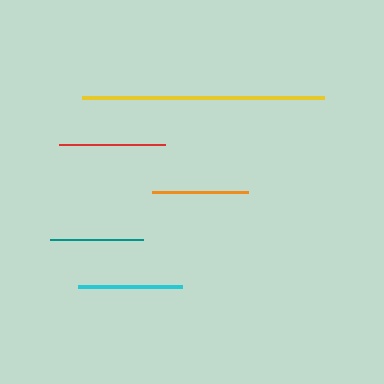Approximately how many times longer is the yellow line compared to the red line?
The yellow line is approximately 2.3 times the length of the red line.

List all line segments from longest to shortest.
From longest to shortest: yellow, red, cyan, orange, teal.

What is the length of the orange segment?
The orange segment is approximately 96 pixels long.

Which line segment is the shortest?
The teal line is the shortest at approximately 93 pixels.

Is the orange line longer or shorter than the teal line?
The orange line is longer than the teal line.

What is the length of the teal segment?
The teal segment is approximately 93 pixels long.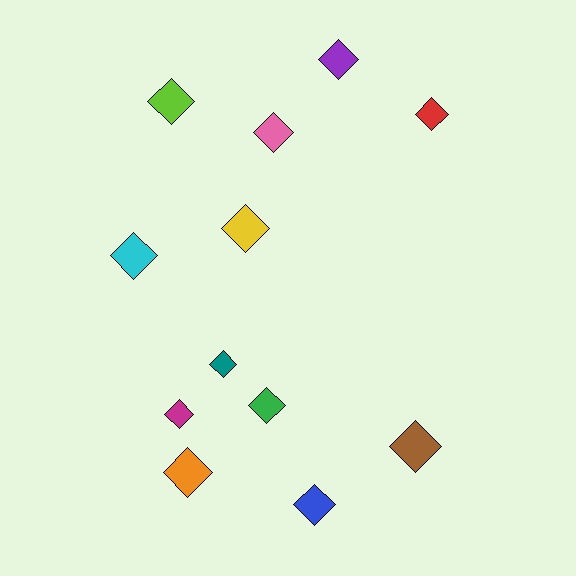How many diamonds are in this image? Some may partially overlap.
There are 12 diamonds.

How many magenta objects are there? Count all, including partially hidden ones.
There is 1 magenta object.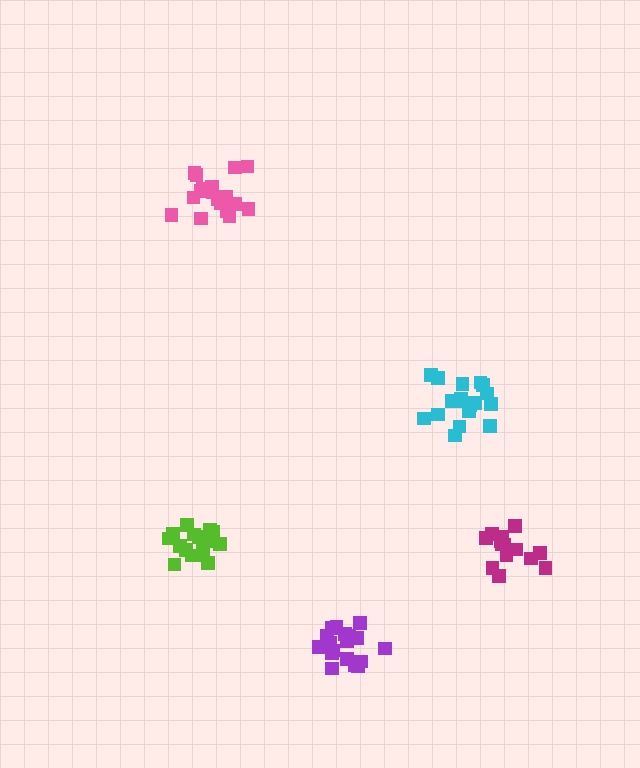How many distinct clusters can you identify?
There are 5 distinct clusters.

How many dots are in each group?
Group 1: 18 dots, Group 2: 14 dots, Group 3: 18 dots, Group 4: 17 dots, Group 5: 18 dots (85 total).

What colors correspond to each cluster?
The clusters are colored: cyan, magenta, purple, lime, pink.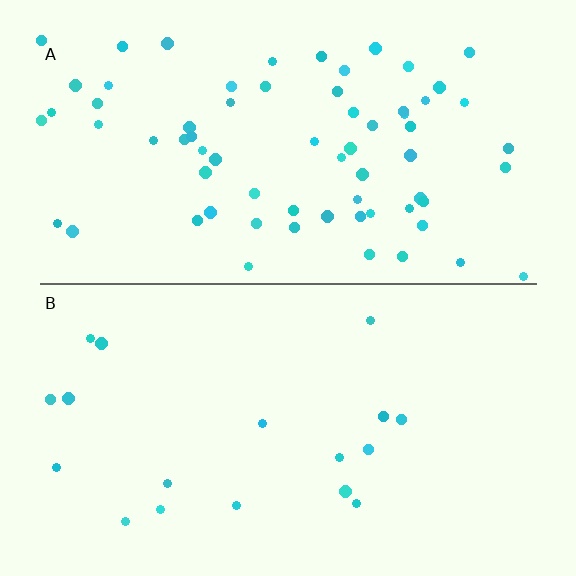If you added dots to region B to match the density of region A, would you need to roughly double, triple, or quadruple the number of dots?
Approximately quadruple.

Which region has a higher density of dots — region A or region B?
A (the top).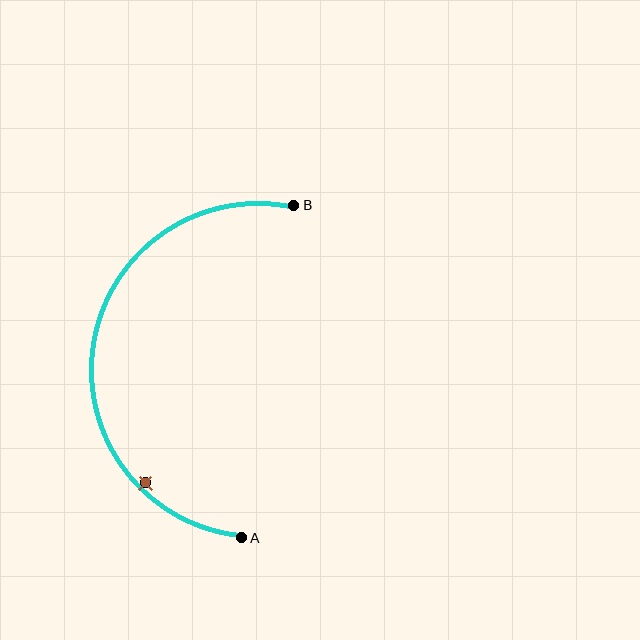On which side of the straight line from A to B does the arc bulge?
The arc bulges to the left of the straight line connecting A and B.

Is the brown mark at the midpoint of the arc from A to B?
No — the brown mark does not lie on the arc at all. It sits slightly inside the curve.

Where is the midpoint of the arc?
The arc midpoint is the point on the curve farthest from the straight line joining A and B. It sits to the left of that line.